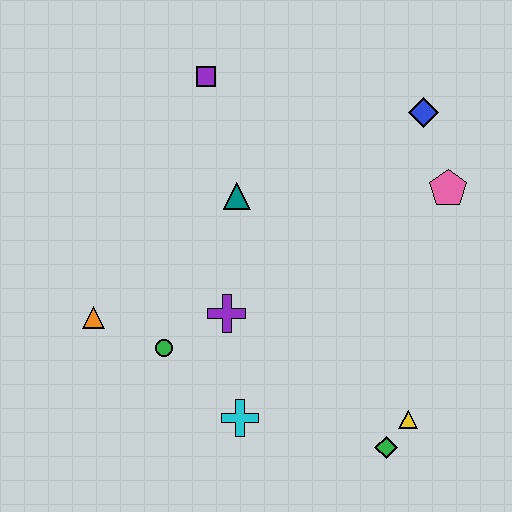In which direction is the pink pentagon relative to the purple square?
The pink pentagon is to the right of the purple square.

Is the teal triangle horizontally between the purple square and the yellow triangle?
Yes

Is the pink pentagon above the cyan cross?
Yes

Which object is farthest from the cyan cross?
The blue diamond is farthest from the cyan cross.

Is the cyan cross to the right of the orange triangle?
Yes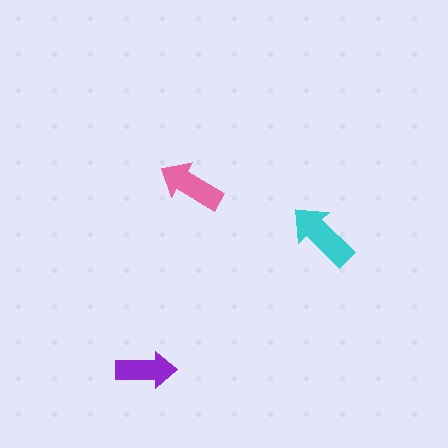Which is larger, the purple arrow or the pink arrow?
The pink one.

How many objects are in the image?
There are 3 objects in the image.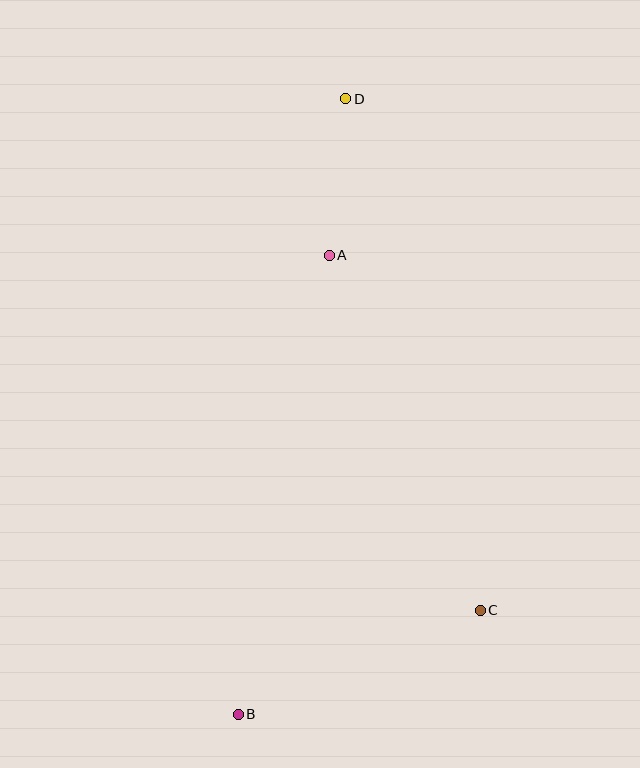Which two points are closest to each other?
Points A and D are closest to each other.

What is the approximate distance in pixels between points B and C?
The distance between B and C is approximately 263 pixels.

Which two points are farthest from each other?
Points B and D are farthest from each other.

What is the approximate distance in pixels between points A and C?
The distance between A and C is approximately 386 pixels.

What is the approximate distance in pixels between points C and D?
The distance between C and D is approximately 529 pixels.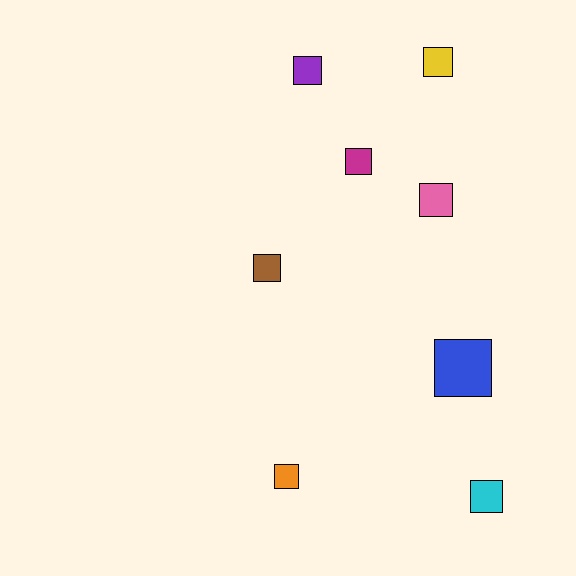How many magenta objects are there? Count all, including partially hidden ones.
There is 1 magenta object.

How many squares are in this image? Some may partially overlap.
There are 8 squares.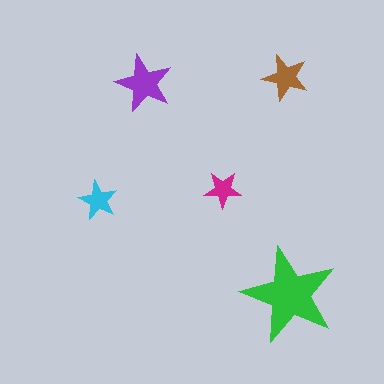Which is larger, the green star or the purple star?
The green one.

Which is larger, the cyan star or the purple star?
The purple one.